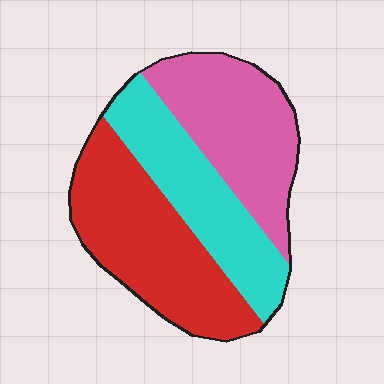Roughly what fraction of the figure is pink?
Pink takes up about one third (1/3) of the figure.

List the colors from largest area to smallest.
From largest to smallest: red, pink, cyan.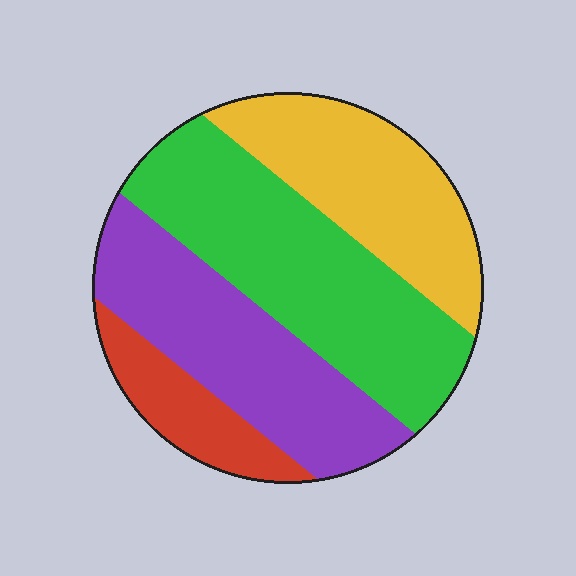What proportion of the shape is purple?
Purple covers around 30% of the shape.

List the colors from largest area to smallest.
From largest to smallest: green, purple, yellow, red.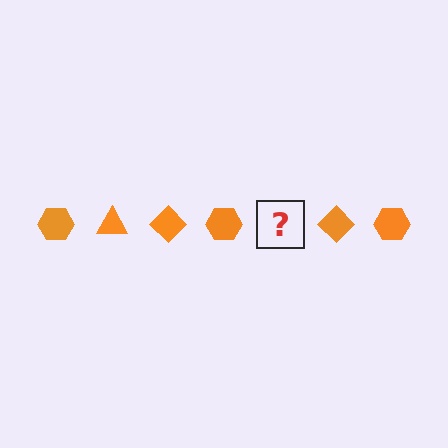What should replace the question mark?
The question mark should be replaced with an orange triangle.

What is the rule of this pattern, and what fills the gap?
The rule is that the pattern cycles through hexagon, triangle, diamond shapes in orange. The gap should be filled with an orange triangle.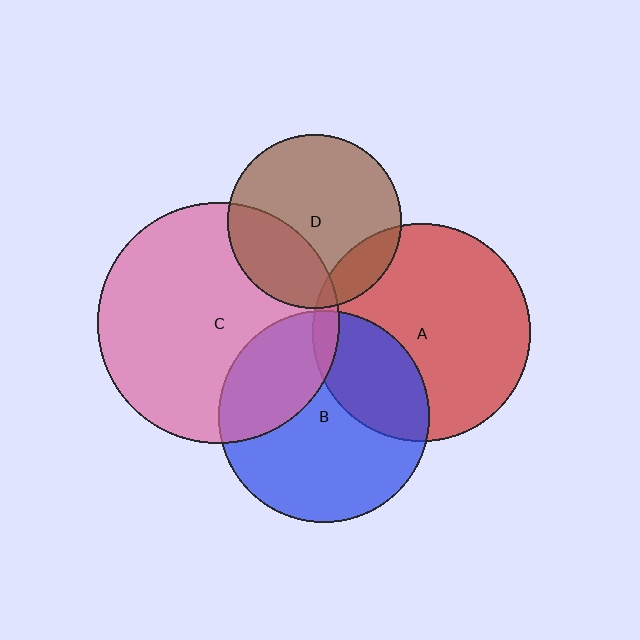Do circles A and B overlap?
Yes.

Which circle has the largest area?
Circle C (pink).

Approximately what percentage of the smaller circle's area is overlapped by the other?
Approximately 30%.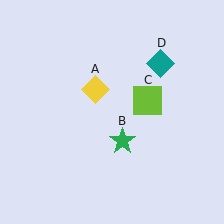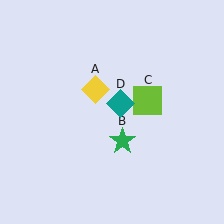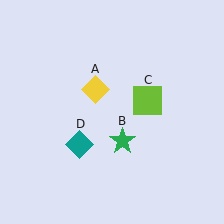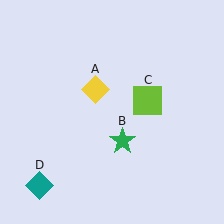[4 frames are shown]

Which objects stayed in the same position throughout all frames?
Yellow diamond (object A) and green star (object B) and lime square (object C) remained stationary.